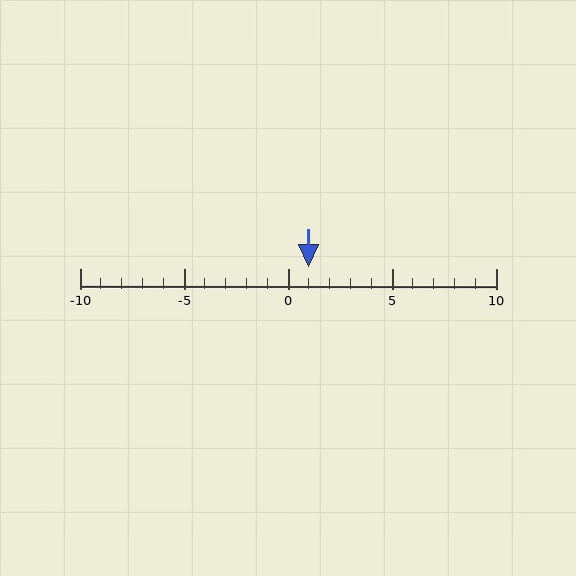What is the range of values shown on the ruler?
The ruler shows values from -10 to 10.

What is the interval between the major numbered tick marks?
The major tick marks are spaced 5 units apart.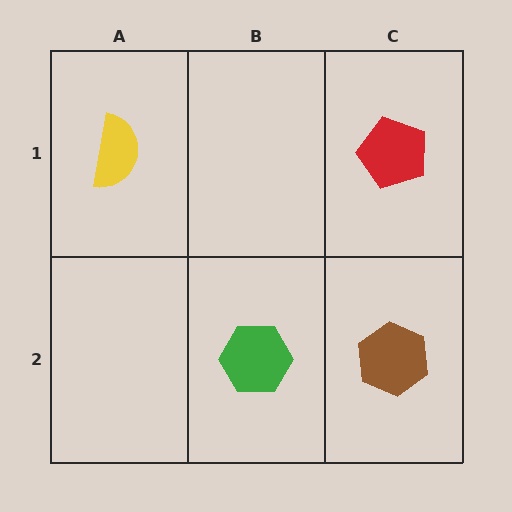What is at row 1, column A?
A yellow semicircle.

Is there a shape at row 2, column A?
No, that cell is empty.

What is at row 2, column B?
A green hexagon.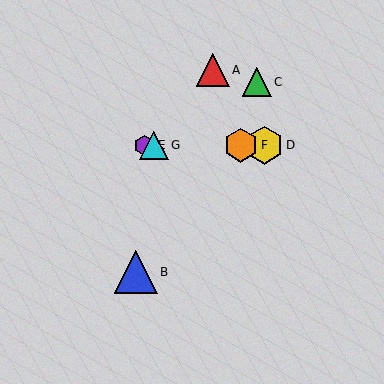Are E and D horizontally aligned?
Yes, both are at y≈145.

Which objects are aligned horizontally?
Objects D, E, F, G are aligned horizontally.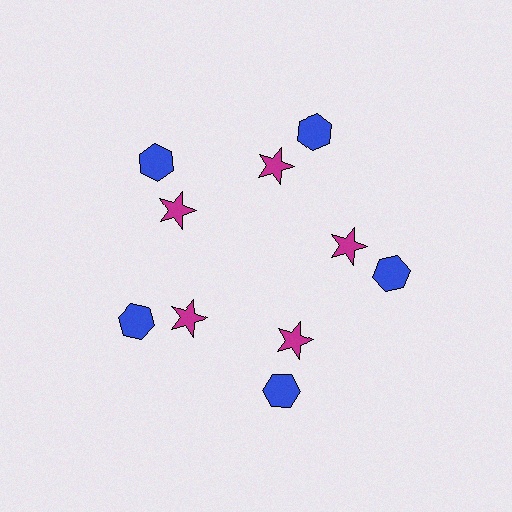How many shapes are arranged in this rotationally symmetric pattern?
There are 10 shapes, arranged in 5 groups of 2.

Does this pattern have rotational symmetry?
Yes, this pattern has 5-fold rotational symmetry. It looks the same after rotating 72 degrees around the center.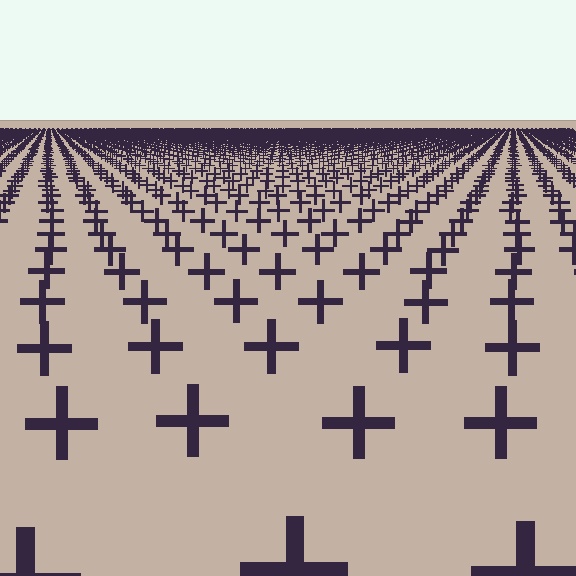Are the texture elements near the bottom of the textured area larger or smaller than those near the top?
Larger. Near the bottom, elements are closer to the viewer and appear at a bigger on-screen size.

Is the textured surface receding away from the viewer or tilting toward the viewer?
The surface is receding away from the viewer. Texture elements get smaller and denser toward the top.